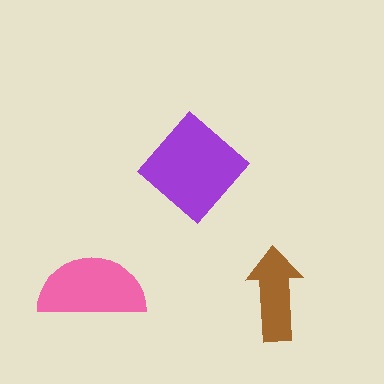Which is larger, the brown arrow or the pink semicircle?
The pink semicircle.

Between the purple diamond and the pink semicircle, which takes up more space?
The purple diamond.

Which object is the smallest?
The brown arrow.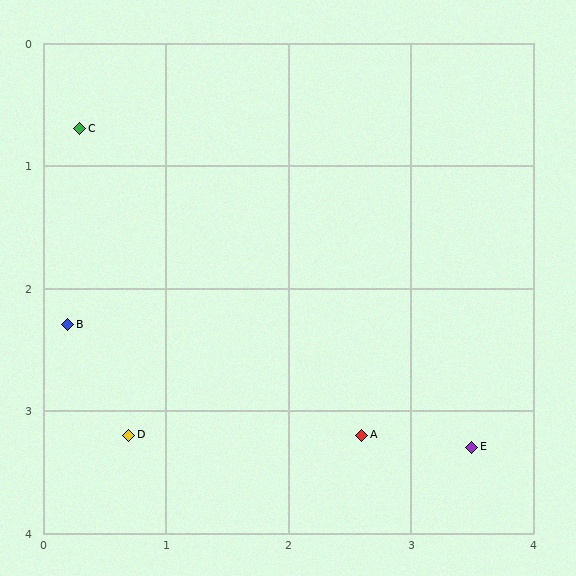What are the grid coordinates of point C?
Point C is at approximately (0.3, 0.7).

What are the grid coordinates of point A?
Point A is at approximately (2.6, 3.2).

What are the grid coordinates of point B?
Point B is at approximately (0.2, 2.3).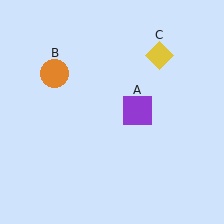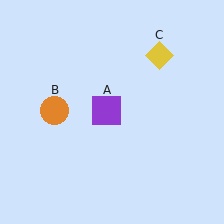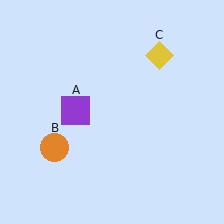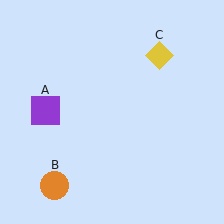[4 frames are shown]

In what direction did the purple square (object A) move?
The purple square (object A) moved left.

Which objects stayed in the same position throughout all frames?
Yellow diamond (object C) remained stationary.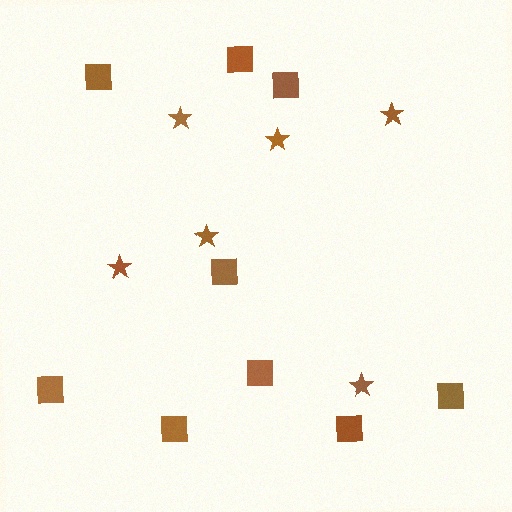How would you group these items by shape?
There are 2 groups: one group of squares (9) and one group of stars (6).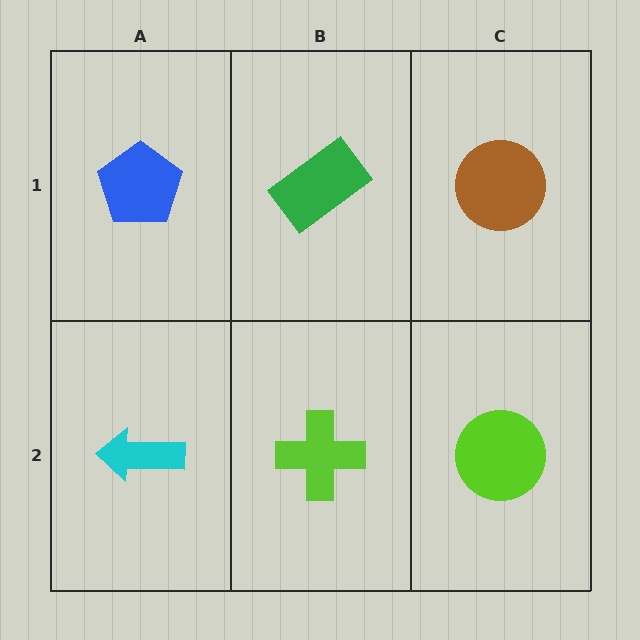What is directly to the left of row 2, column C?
A lime cross.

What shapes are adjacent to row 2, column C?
A brown circle (row 1, column C), a lime cross (row 2, column B).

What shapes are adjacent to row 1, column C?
A lime circle (row 2, column C), a green rectangle (row 1, column B).